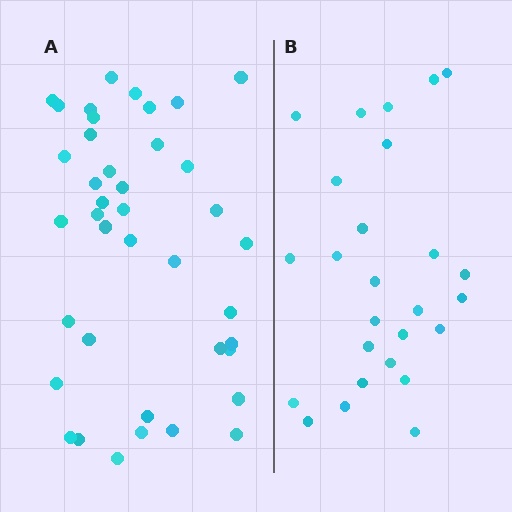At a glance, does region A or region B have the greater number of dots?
Region A (the left region) has more dots.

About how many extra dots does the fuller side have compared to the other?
Region A has approximately 15 more dots than region B.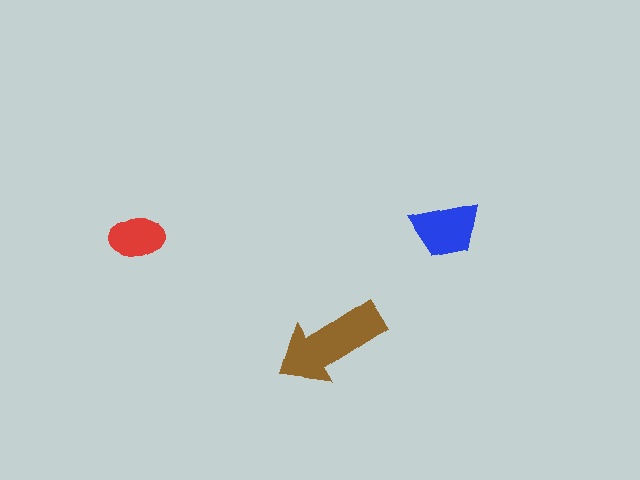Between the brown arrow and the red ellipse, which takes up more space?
The brown arrow.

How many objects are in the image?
There are 3 objects in the image.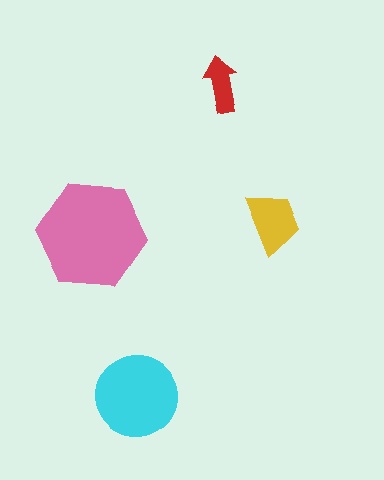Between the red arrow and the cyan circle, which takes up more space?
The cyan circle.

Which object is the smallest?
The red arrow.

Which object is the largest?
The pink hexagon.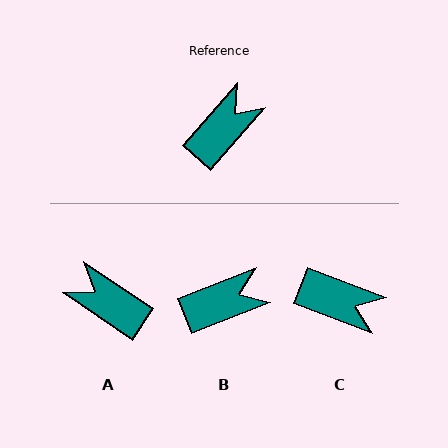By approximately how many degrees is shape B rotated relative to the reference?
Approximately 28 degrees clockwise.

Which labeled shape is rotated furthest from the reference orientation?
A, about 97 degrees away.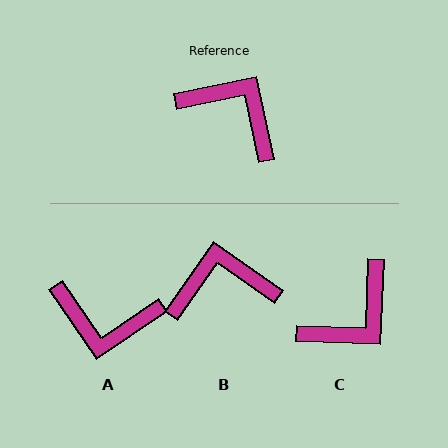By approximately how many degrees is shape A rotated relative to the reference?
Approximately 158 degrees clockwise.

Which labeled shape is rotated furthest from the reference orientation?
A, about 158 degrees away.